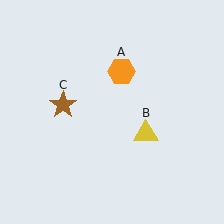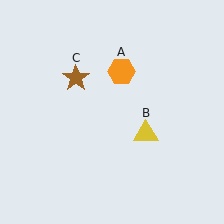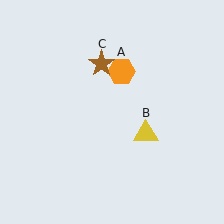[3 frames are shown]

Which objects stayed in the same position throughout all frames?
Orange hexagon (object A) and yellow triangle (object B) remained stationary.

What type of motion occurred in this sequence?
The brown star (object C) rotated clockwise around the center of the scene.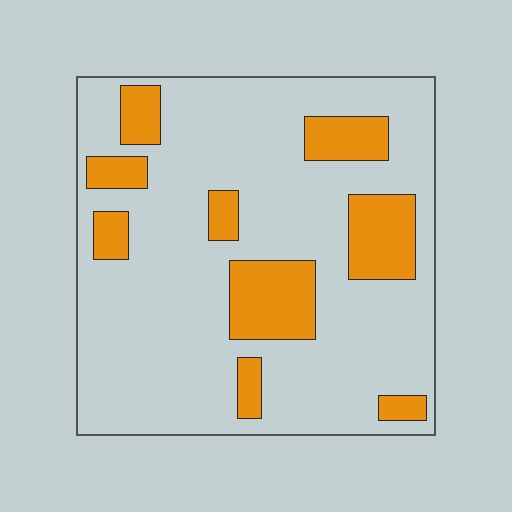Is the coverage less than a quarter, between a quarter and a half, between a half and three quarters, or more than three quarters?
Less than a quarter.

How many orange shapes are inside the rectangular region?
9.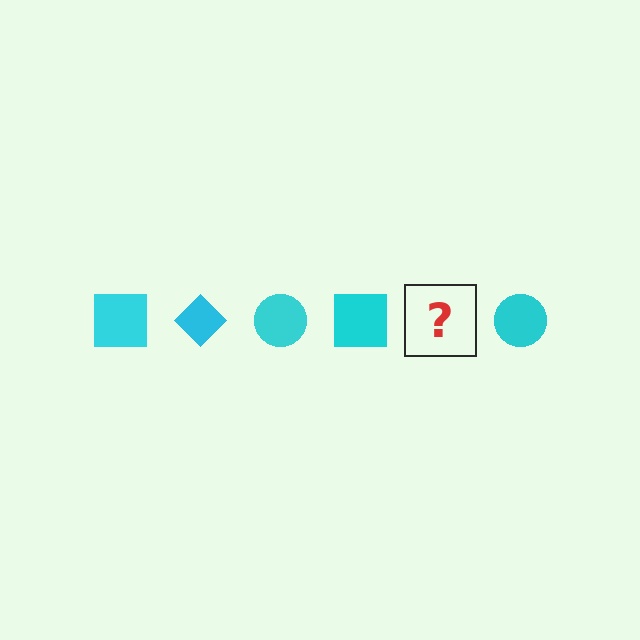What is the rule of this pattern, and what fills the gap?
The rule is that the pattern cycles through square, diamond, circle shapes in cyan. The gap should be filled with a cyan diamond.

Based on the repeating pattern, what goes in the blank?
The blank should be a cyan diamond.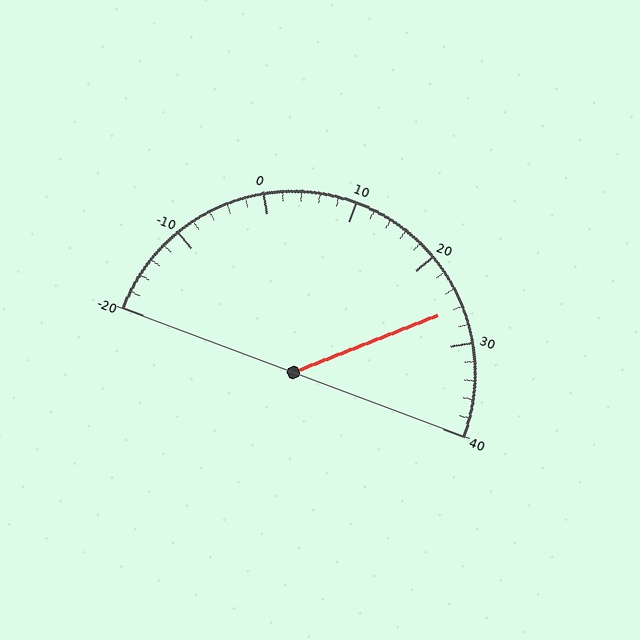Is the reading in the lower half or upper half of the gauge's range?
The reading is in the upper half of the range (-20 to 40).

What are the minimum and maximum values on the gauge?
The gauge ranges from -20 to 40.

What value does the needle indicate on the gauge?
The needle indicates approximately 26.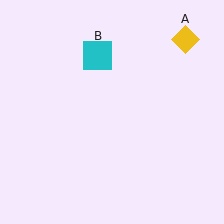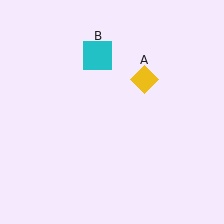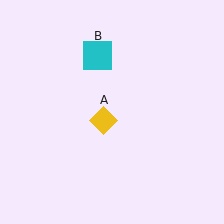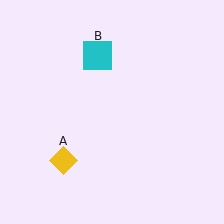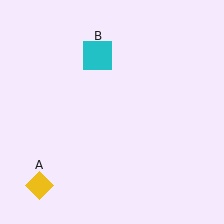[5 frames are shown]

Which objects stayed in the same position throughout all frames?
Cyan square (object B) remained stationary.